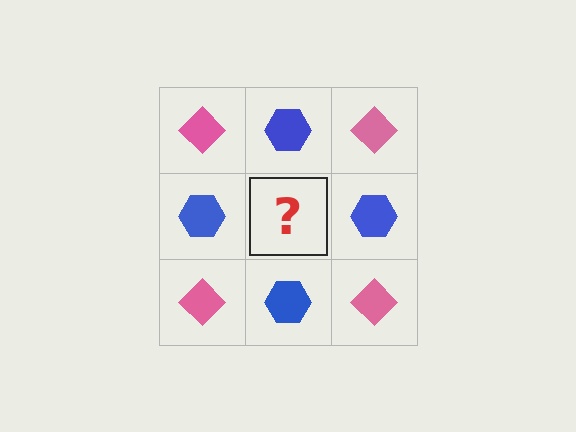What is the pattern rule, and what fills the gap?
The rule is that it alternates pink diamond and blue hexagon in a checkerboard pattern. The gap should be filled with a pink diamond.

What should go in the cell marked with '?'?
The missing cell should contain a pink diamond.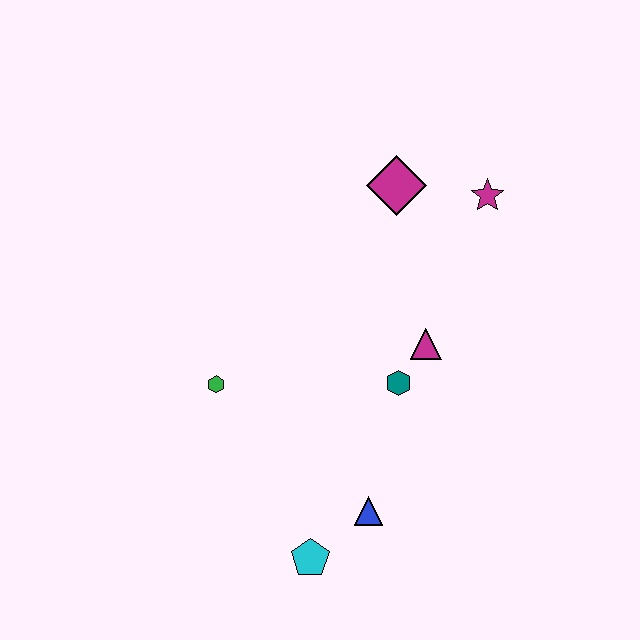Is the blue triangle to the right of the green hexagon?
Yes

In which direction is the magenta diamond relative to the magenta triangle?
The magenta diamond is above the magenta triangle.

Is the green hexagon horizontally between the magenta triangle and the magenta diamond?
No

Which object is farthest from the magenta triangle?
The cyan pentagon is farthest from the magenta triangle.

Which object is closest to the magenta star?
The magenta diamond is closest to the magenta star.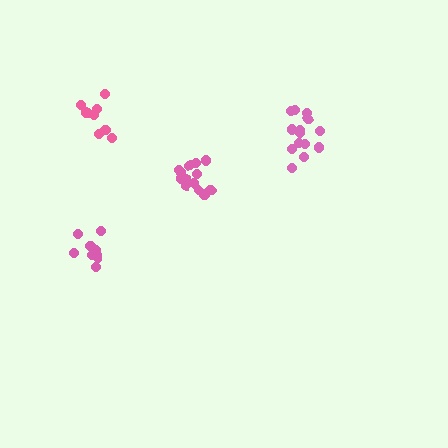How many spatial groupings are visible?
There are 4 spatial groupings.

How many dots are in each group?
Group 1: 14 dots, Group 2: 13 dots, Group 3: 9 dots, Group 4: 9 dots (45 total).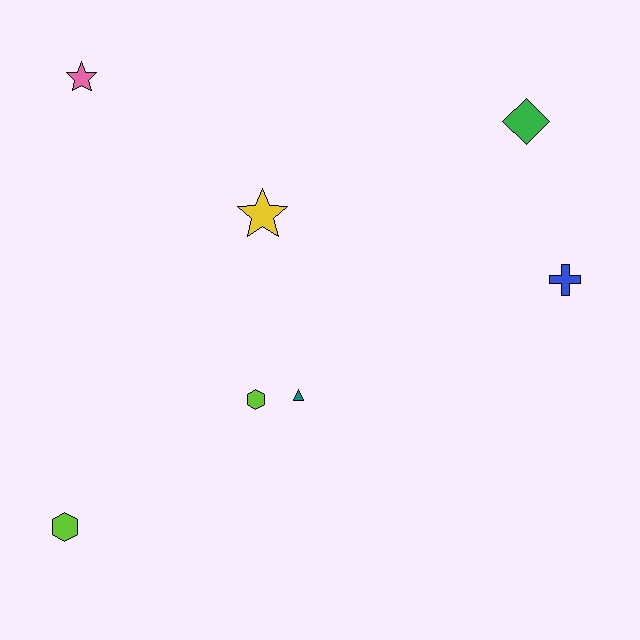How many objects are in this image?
There are 7 objects.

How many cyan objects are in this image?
There are no cyan objects.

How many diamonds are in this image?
There is 1 diamond.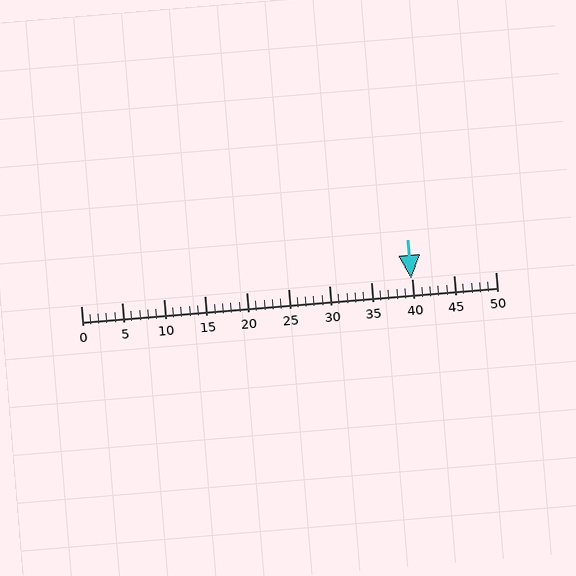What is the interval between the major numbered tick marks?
The major tick marks are spaced 5 units apart.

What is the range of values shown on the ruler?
The ruler shows values from 0 to 50.